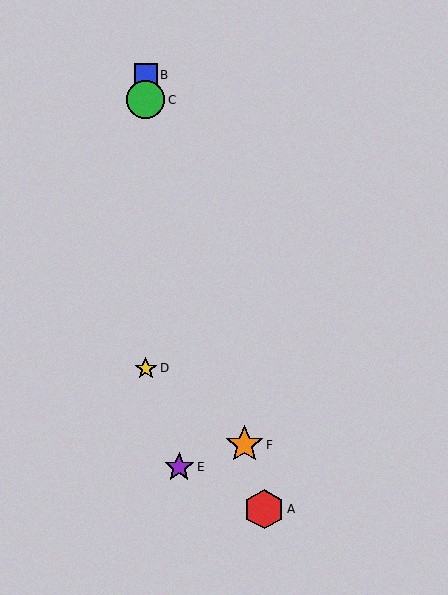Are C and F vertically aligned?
No, C is at x≈146 and F is at x≈244.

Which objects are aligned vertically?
Objects B, C, D are aligned vertically.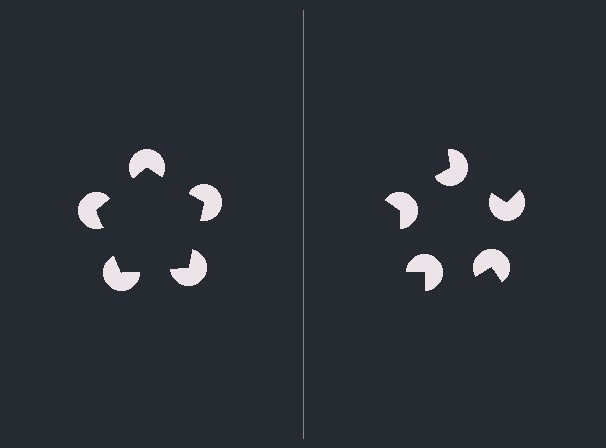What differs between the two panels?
The pac-man discs are positioned identically on both sides; only the wedge orientations differ. On the left they align to a pentagon; on the right they are misaligned.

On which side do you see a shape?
An illusory pentagon appears on the left side. On the right side the wedge cuts are rotated, so no coherent shape forms.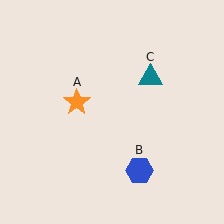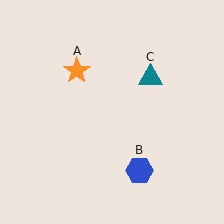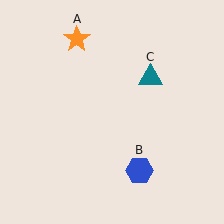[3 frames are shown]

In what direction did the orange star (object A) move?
The orange star (object A) moved up.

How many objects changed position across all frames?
1 object changed position: orange star (object A).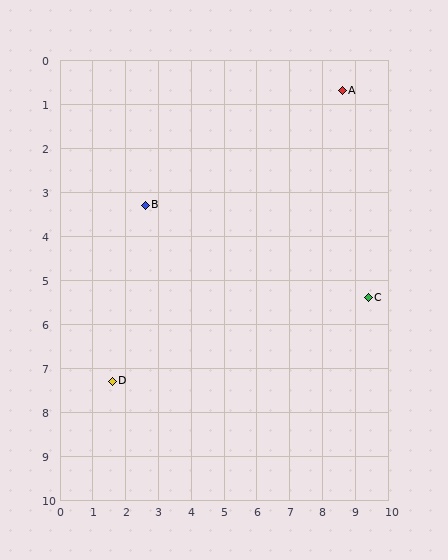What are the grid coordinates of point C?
Point C is at approximately (9.4, 5.4).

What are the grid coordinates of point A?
Point A is at approximately (8.6, 0.7).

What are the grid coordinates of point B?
Point B is at approximately (2.6, 3.3).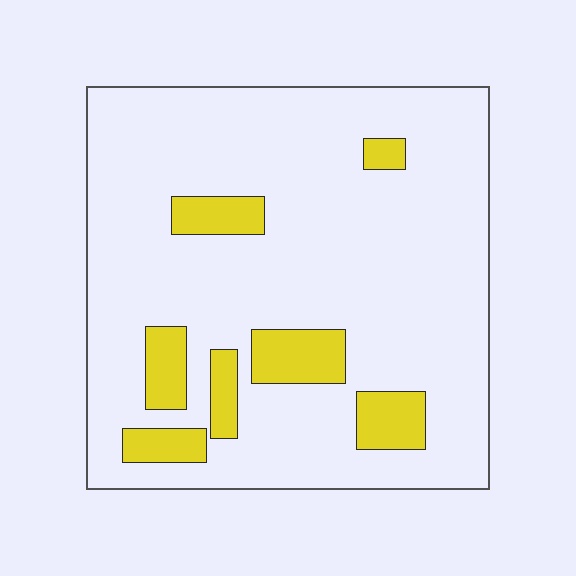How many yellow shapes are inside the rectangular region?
7.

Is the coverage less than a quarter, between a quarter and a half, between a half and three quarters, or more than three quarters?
Less than a quarter.